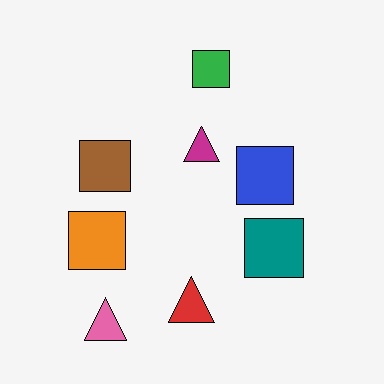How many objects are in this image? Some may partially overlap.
There are 8 objects.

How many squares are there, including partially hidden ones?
There are 5 squares.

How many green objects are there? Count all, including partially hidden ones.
There is 1 green object.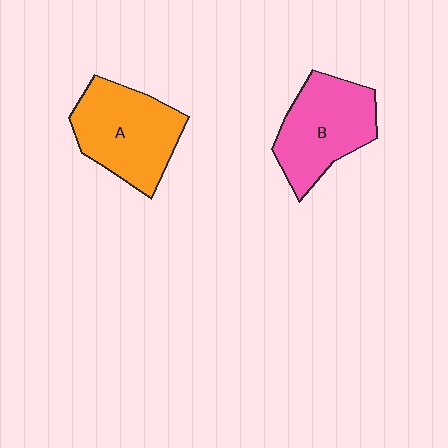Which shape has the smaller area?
Shape B (pink).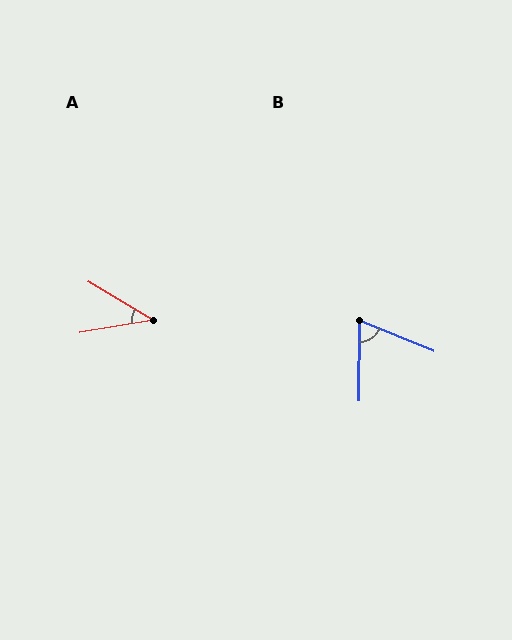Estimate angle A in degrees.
Approximately 40 degrees.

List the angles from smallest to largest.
A (40°), B (69°).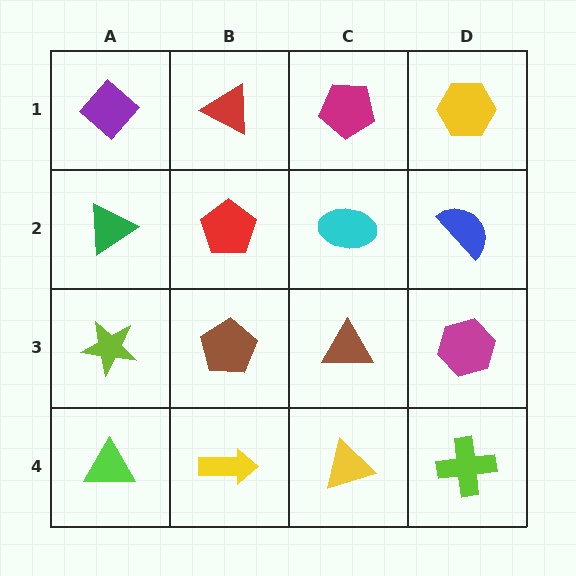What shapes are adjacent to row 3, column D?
A blue semicircle (row 2, column D), a lime cross (row 4, column D), a brown triangle (row 3, column C).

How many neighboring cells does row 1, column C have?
3.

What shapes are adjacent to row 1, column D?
A blue semicircle (row 2, column D), a magenta pentagon (row 1, column C).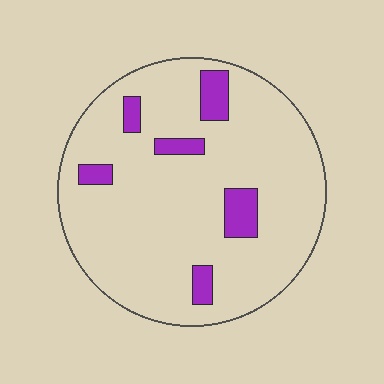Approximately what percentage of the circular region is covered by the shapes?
Approximately 10%.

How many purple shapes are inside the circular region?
6.